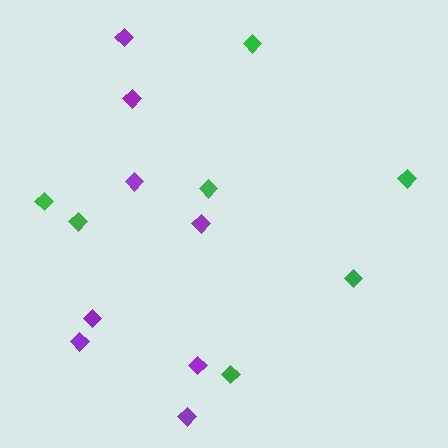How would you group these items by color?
There are 2 groups: one group of purple diamonds (8) and one group of green diamonds (7).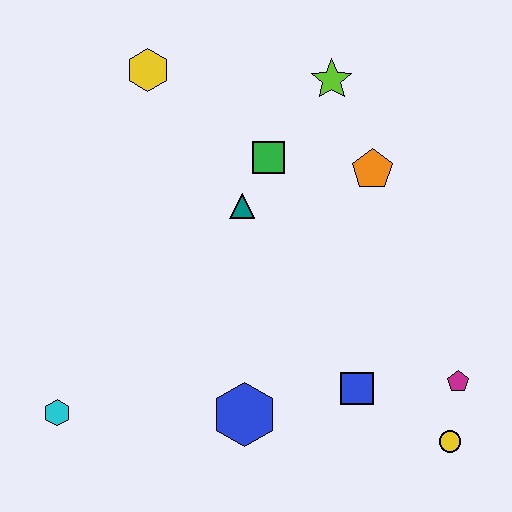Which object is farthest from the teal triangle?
The yellow circle is farthest from the teal triangle.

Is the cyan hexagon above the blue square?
No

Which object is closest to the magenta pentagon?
The yellow circle is closest to the magenta pentagon.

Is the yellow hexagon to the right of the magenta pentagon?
No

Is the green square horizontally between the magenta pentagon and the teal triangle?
Yes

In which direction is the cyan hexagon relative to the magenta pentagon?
The cyan hexagon is to the left of the magenta pentagon.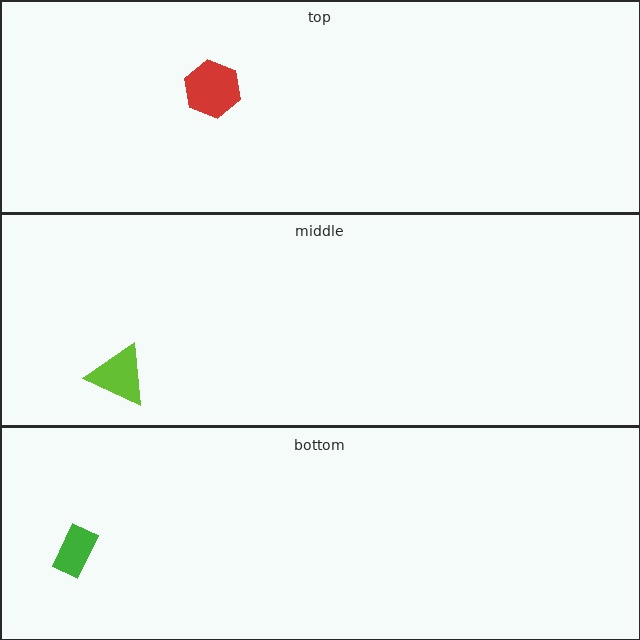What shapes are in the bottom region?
The green rectangle.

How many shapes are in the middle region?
1.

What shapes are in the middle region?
The lime triangle.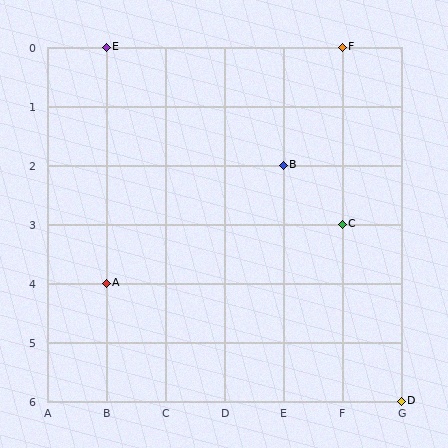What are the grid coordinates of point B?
Point B is at grid coordinates (E, 2).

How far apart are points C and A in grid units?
Points C and A are 4 columns and 1 row apart (about 4.1 grid units diagonally).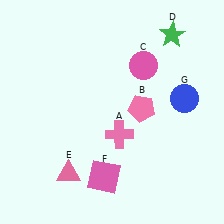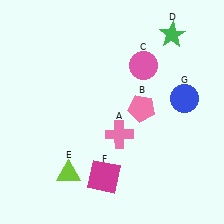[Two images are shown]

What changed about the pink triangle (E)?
In Image 1, E is pink. In Image 2, it changed to lime.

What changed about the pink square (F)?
In Image 1, F is pink. In Image 2, it changed to magenta.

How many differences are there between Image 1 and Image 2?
There are 2 differences between the two images.